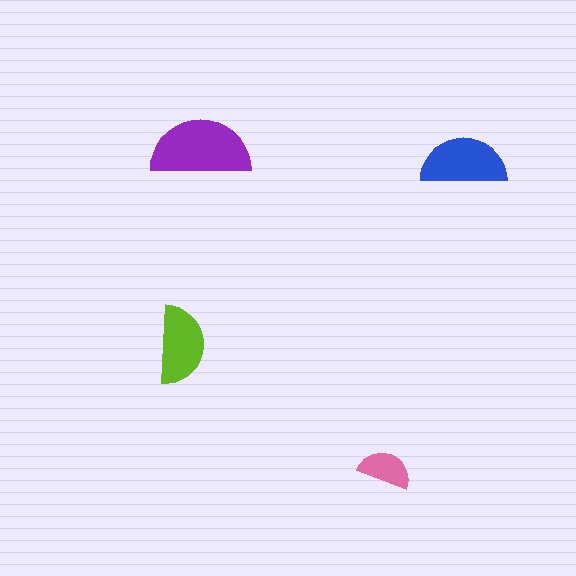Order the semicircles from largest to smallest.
the purple one, the blue one, the lime one, the pink one.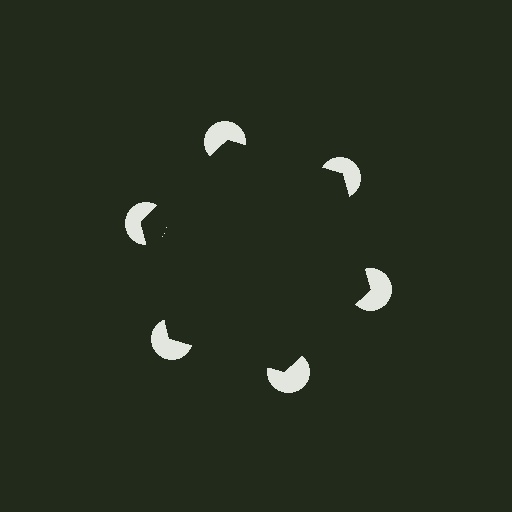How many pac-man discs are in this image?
There are 6 — one at each vertex of the illusory hexagon.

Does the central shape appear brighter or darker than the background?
It typically appears slightly darker than the background, even though no actual brightness change is drawn.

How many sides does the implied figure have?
6 sides.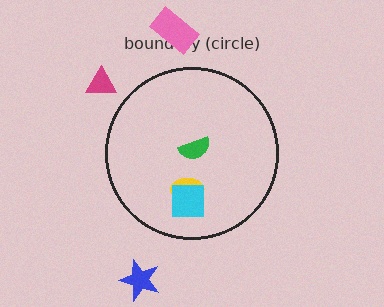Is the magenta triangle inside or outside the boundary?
Outside.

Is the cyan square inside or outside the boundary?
Inside.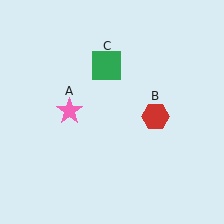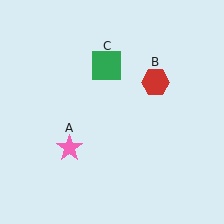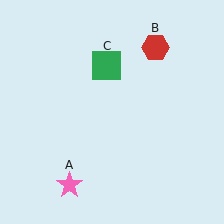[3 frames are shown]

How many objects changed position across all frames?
2 objects changed position: pink star (object A), red hexagon (object B).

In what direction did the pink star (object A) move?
The pink star (object A) moved down.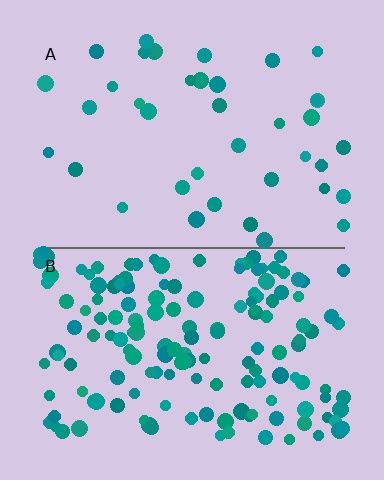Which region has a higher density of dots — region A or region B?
B (the bottom).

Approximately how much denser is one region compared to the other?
Approximately 4.2× — region B over region A.